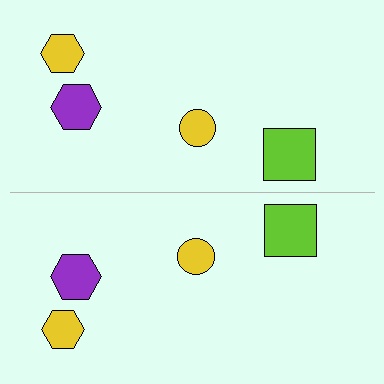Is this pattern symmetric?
Yes, this pattern has bilateral (reflection) symmetry.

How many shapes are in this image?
There are 8 shapes in this image.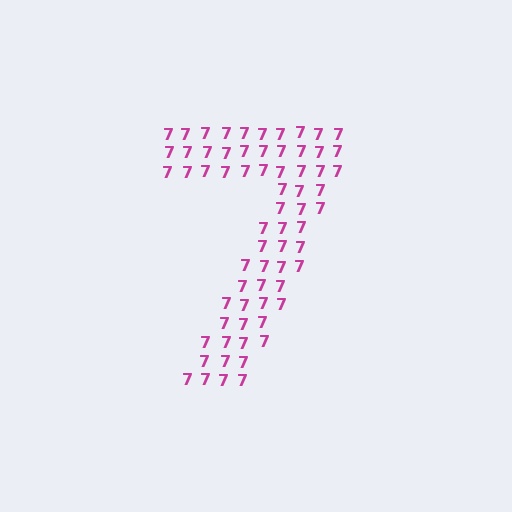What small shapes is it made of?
It is made of small digit 7's.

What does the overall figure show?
The overall figure shows the digit 7.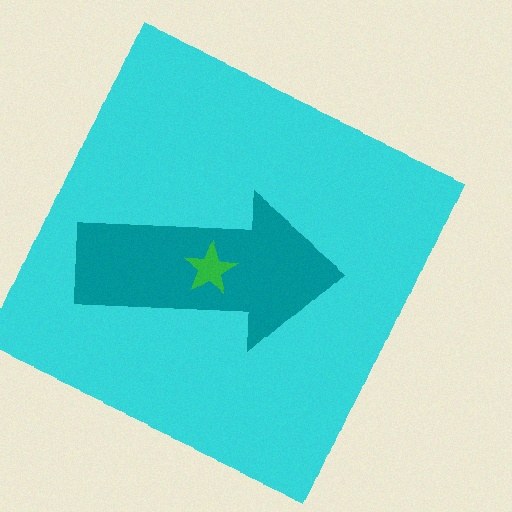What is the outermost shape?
The cyan square.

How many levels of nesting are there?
3.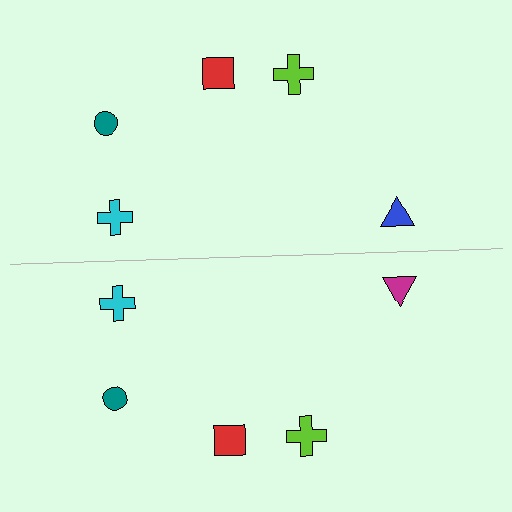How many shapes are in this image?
There are 10 shapes in this image.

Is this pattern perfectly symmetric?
No, the pattern is not perfectly symmetric. The magenta triangle on the bottom side breaks the symmetry — its mirror counterpart is blue.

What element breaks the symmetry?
The magenta triangle on the bottom side breaks the symmetry — its mirror counterpart is blue.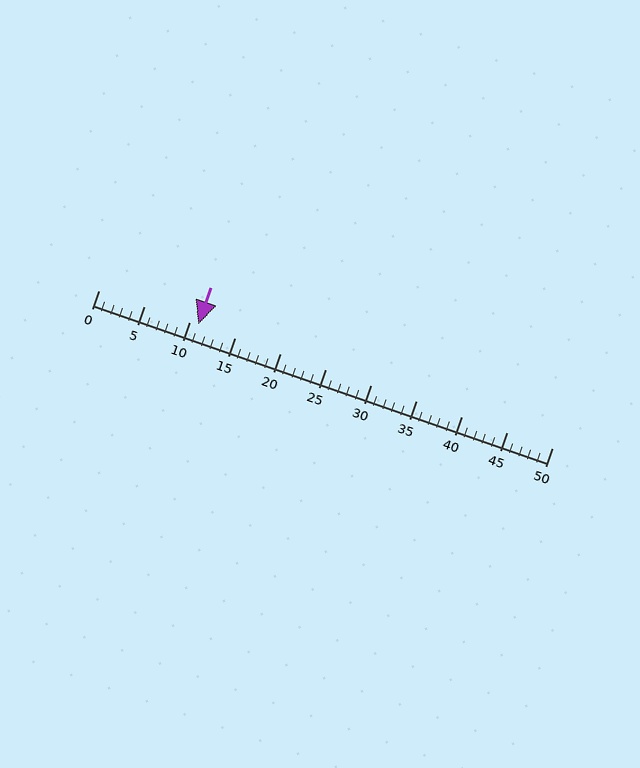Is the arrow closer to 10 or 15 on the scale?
The arrow is closer to 10.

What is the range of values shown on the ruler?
The ruler shows values from 0 to 50.